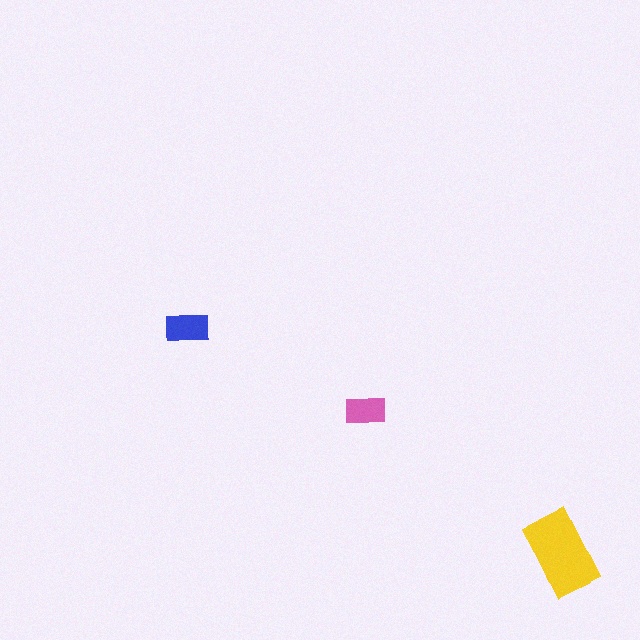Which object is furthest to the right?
The yellow rectangle is rightmost.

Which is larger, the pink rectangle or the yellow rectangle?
The yellow one.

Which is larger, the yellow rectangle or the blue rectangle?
The yellow one.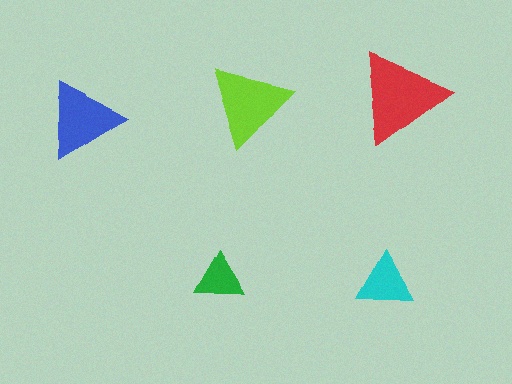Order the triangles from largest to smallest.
the red one, the lime one, the blue one, the cyan one, the green one.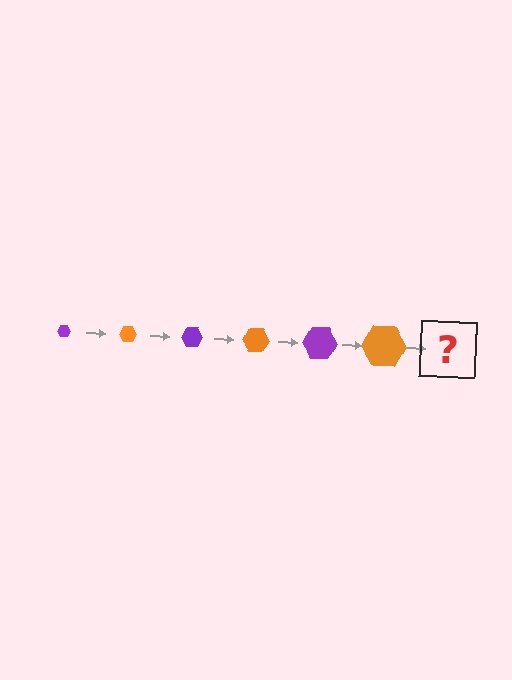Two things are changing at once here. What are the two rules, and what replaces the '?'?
The two rules are that the hexagon grows larger each step and the color cycles through purple and orange. The '?' should be a purple hexagon, larger than the previous one.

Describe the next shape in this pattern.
It should be a purple hexagon, larger than the previous one.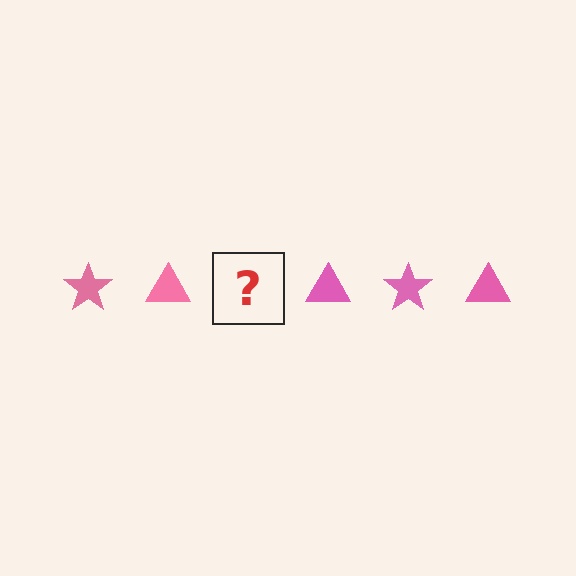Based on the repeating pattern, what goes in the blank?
The blank should be a pink star.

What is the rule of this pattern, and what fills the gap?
The rule is that the pattern cycles through star, triangle shapes in pink. The gap should be filled with a pink star.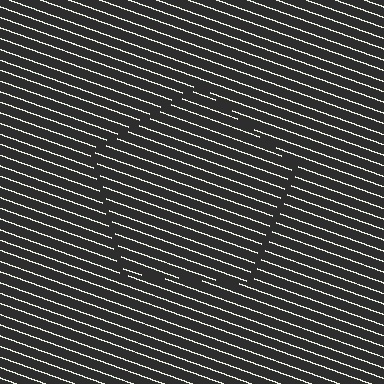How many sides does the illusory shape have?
5 sides — the line-ends trace a pentagon.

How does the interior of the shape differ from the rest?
The interior of the shape contains the same grating, shifted by half a period — the contour is defined by the phase discontinuity where line-ends from the inner and outer gratings abut.